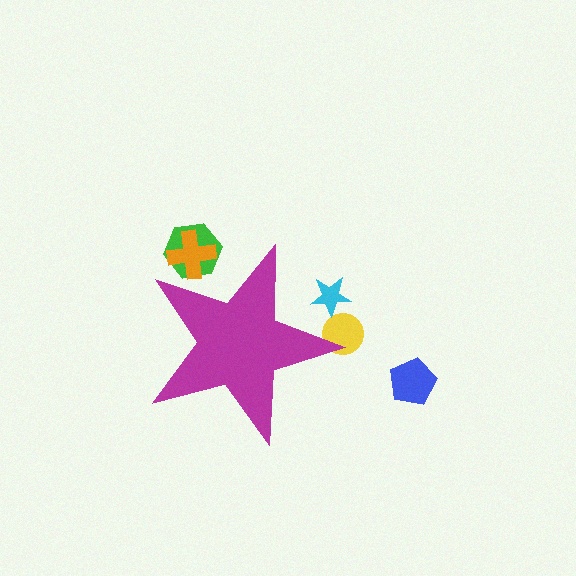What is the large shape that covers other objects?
A magenta star.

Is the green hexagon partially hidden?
Yes, the green hexagon is partially hidden behind the magenta star.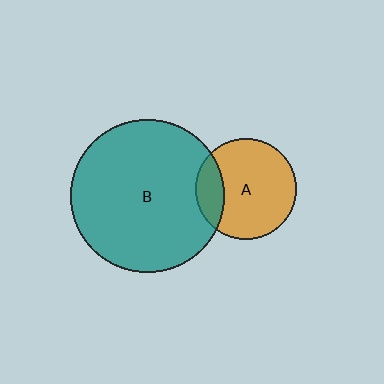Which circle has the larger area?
Circle B (teal).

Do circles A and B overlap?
Yes.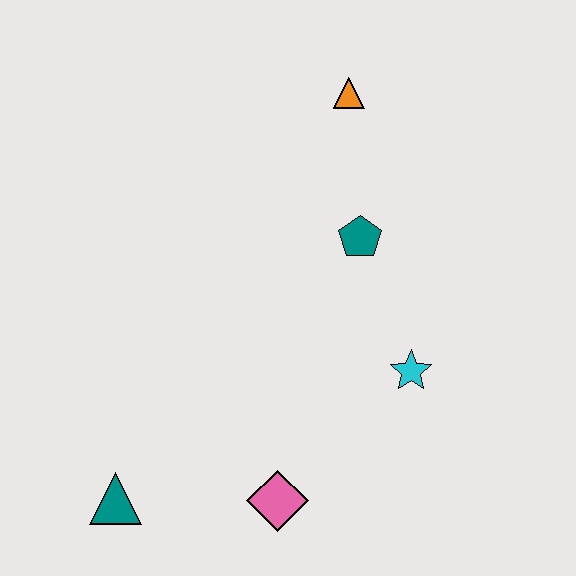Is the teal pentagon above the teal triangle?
Yes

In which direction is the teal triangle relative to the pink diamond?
The teal triangle is to the left of the pink diamond.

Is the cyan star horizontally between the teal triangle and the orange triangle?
No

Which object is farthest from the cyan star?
The teal triangle is farthest from the cyan star.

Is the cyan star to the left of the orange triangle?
No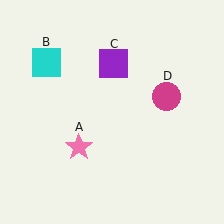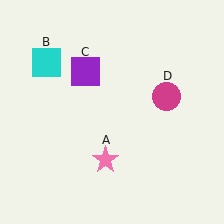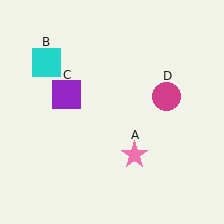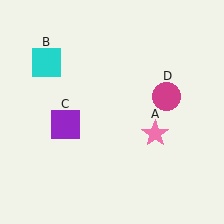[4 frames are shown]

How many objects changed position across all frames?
2 objects changed position: pink star (object A), purple square (object C).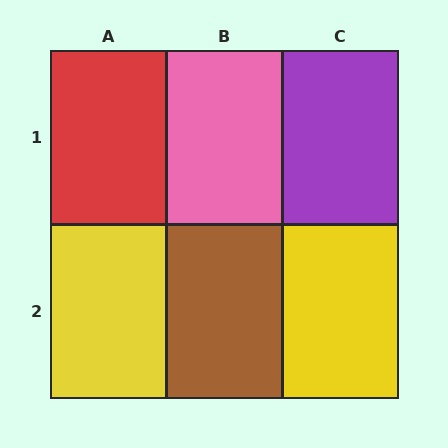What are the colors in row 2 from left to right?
Yellow, brown, yellow.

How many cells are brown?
1 cell is brown.